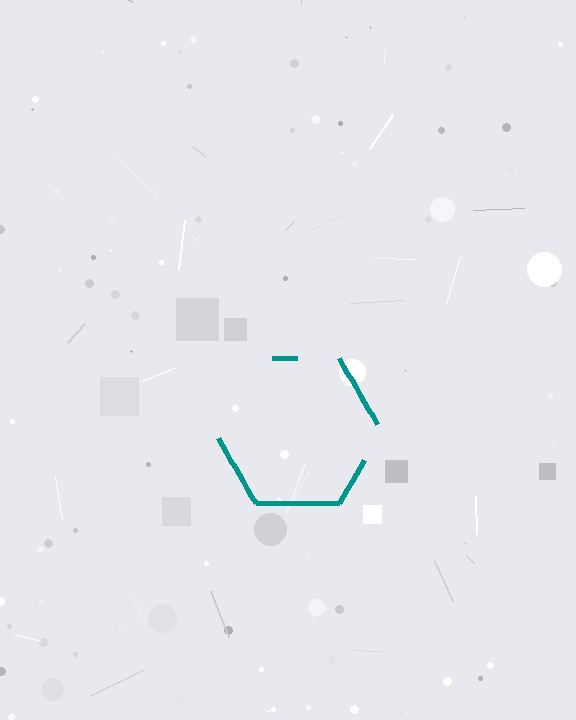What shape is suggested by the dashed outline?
The dashed outline suggests a hexagon.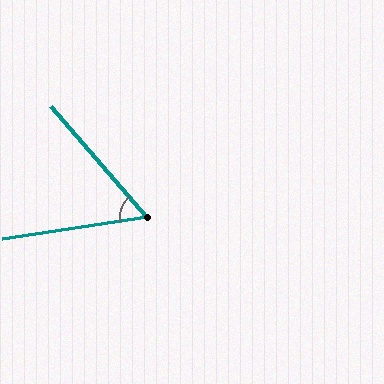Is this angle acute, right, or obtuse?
It is acute.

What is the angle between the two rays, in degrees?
Approximately 57 degrees.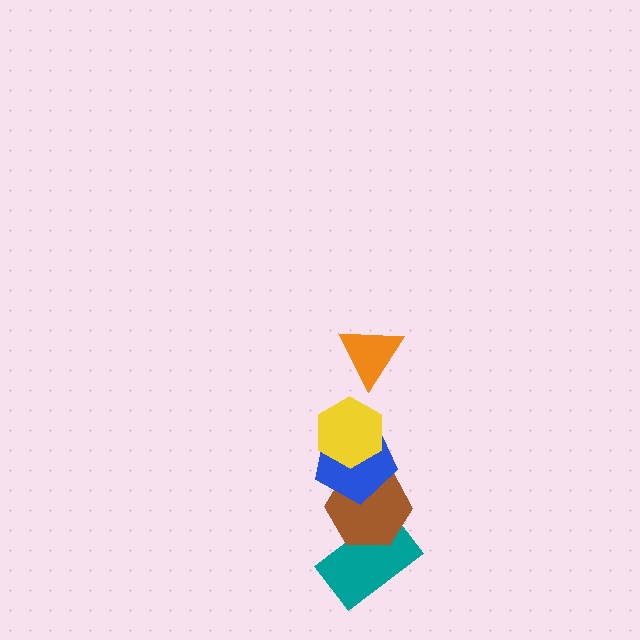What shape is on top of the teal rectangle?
The brown hexagon is on top of the teal rectangle.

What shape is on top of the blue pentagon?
The yellow hexagon is on top of the blue pentagon.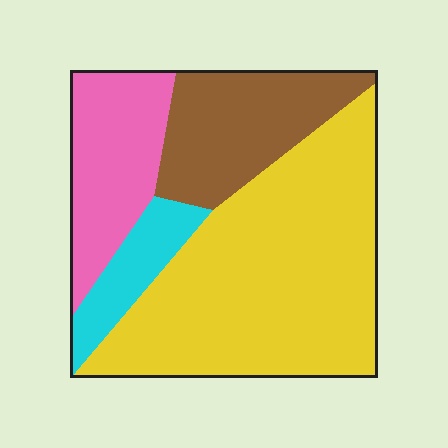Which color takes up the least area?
Cyan, at roughly 10%.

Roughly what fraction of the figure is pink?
Pink covers 18% of the figure.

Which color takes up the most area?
Yellow, at roughly 55%.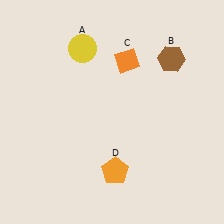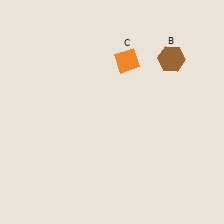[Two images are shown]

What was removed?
The orange pentagon (D), the yellow circle (A) were removed in Image 2.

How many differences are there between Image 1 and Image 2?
There are 2 differences between the two images.